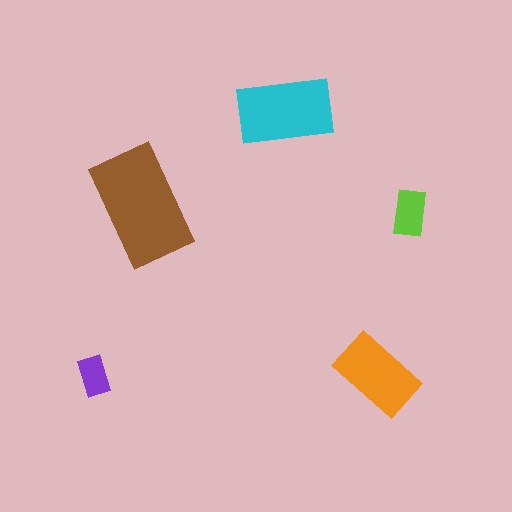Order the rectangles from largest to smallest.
the brown one, the cyan one, the orange one, the lime one, the purple one.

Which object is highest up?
The cyan rectangle is topmost.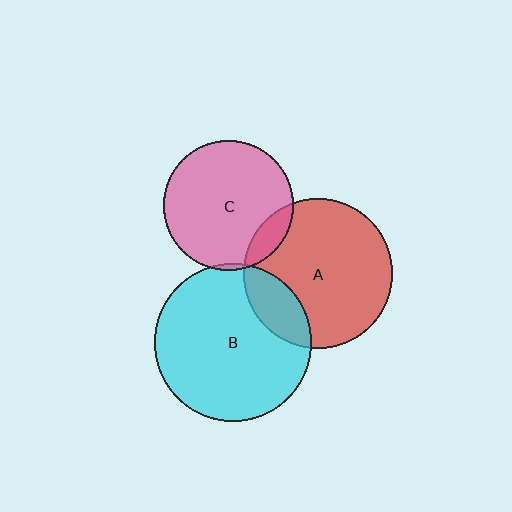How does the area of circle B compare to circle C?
Approximately 1.5 times.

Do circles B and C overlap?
Yes.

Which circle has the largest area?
Circle B (cyan).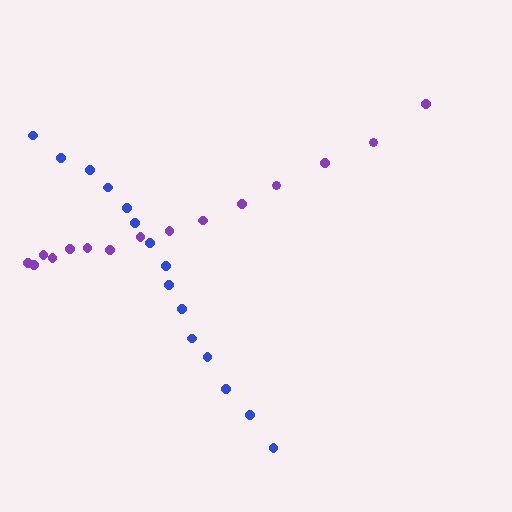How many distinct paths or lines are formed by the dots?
There are 2 distinct paths.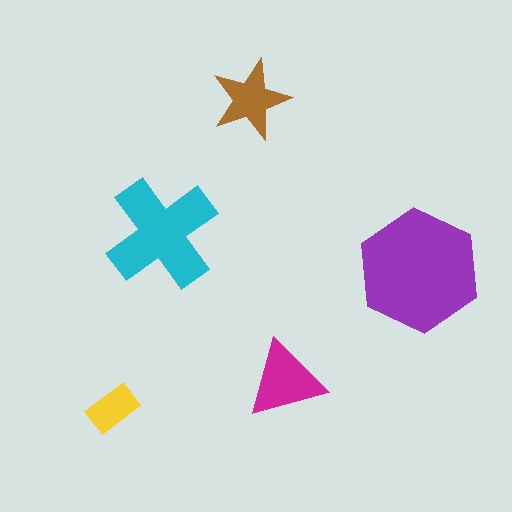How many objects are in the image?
There are 5 objects in the image.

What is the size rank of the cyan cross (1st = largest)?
2nd.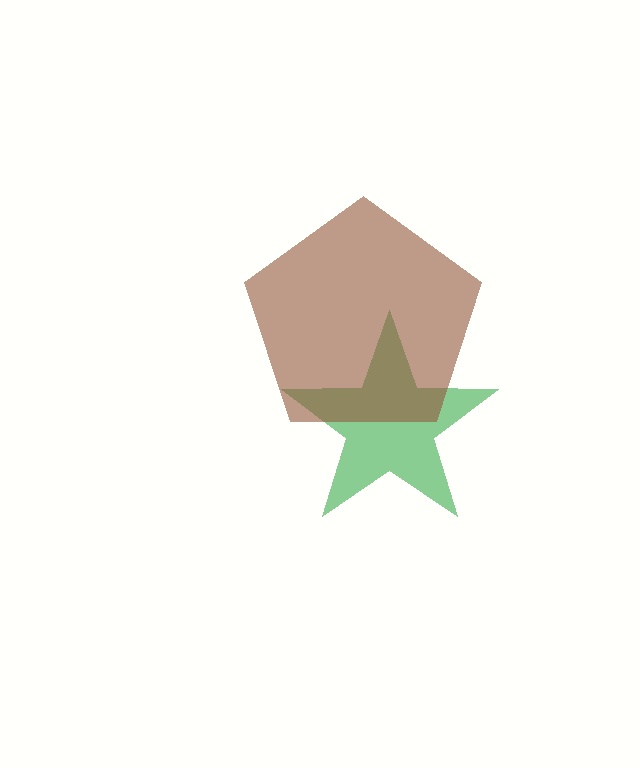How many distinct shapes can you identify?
There are 2 distinct shapes: a green star, a brown pentagon.